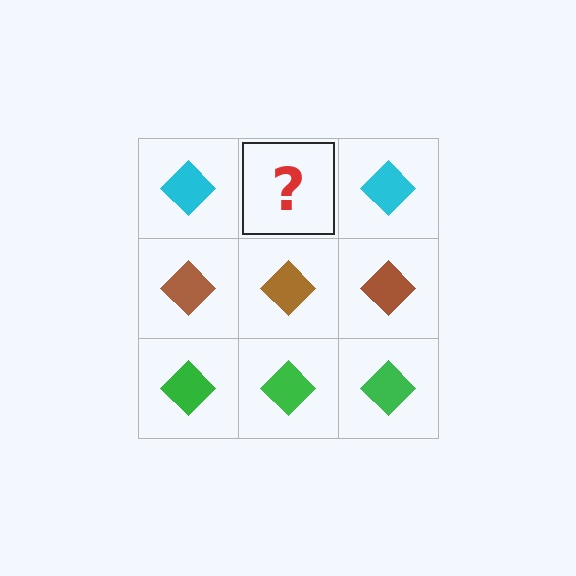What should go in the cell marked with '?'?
The missing cell should contain a cyan diamond.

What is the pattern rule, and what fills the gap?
The rule is that each row has a consistent color. The gap should be filled with a cyan diamond.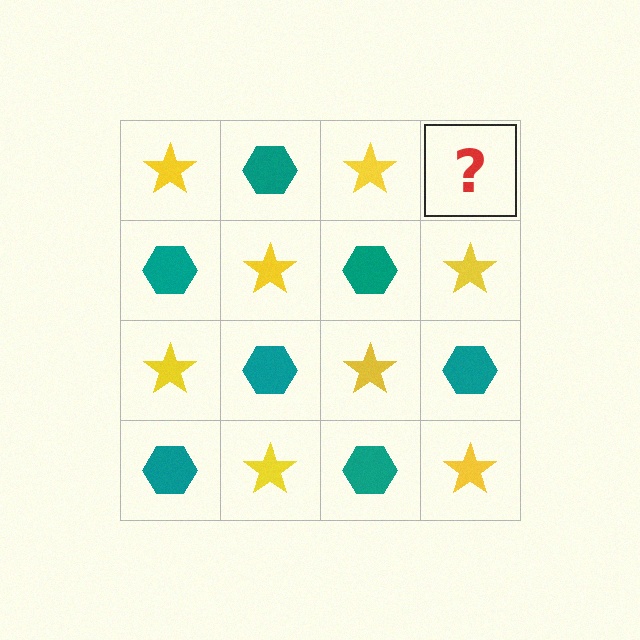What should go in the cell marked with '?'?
The missing cell should contain a teal hexagon.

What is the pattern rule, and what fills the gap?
The rule is that it alternates yellow star and teal hexagon in a checkerboard pattern. The gap should be filled with a teal hexagon.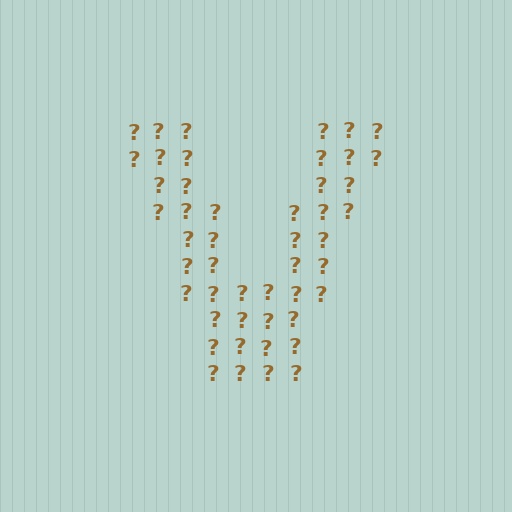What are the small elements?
The small elements are question marks.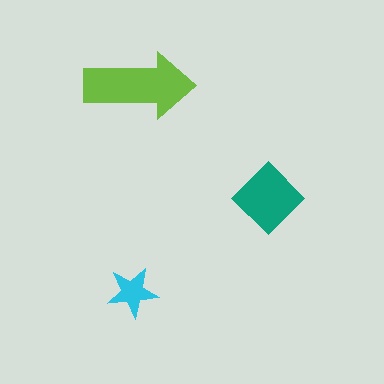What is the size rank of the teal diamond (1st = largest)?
2nd.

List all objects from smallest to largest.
The cyan star, the teal diamond, the lime arrow.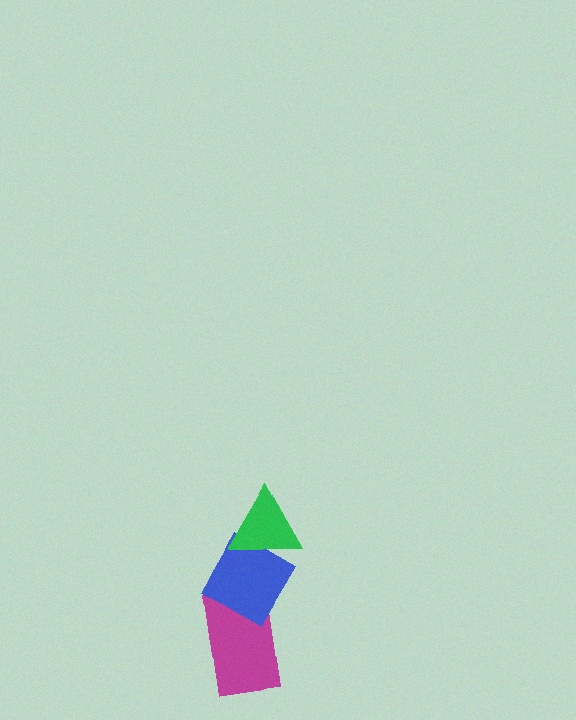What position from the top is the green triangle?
The green triangle is 1st from the top.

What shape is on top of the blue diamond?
The green triangle is on top of the blue diamond.